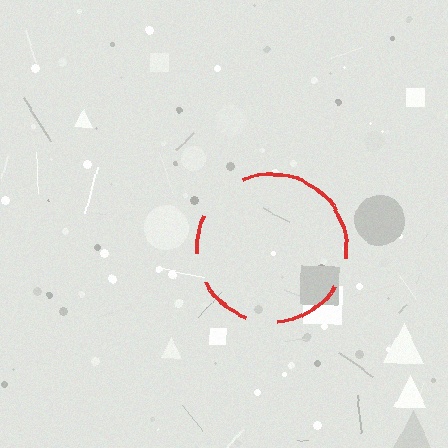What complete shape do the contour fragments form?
The contour fragments form a circle.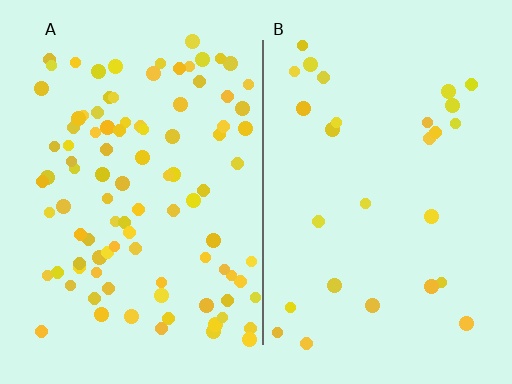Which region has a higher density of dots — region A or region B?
A (the left).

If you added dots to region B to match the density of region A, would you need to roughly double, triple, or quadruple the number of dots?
Approximately triple.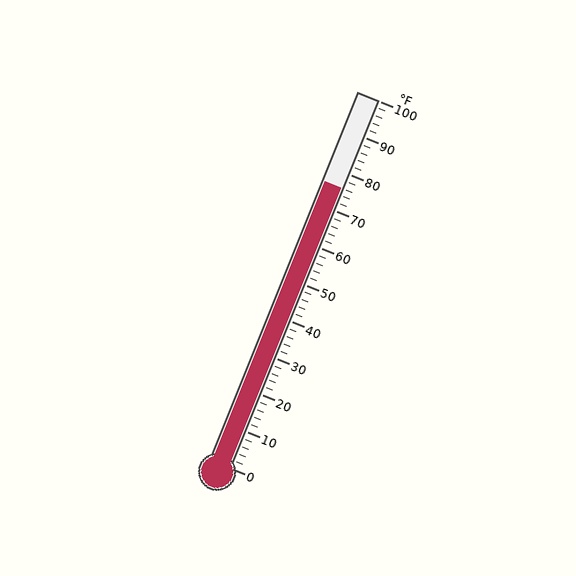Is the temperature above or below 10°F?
The temperature is above 10°F.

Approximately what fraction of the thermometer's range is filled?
The thermometer is filled to approximately 75% of its range.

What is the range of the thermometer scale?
The thermometer scale ranges from 0°F to 100°F.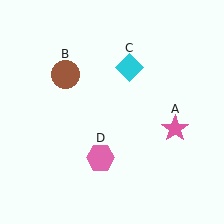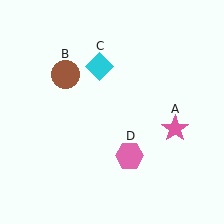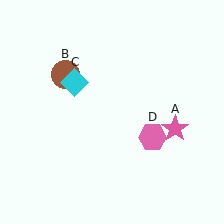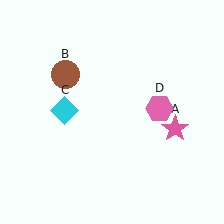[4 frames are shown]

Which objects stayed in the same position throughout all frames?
Pink star (object A) and brown circle (object B) remained stationary.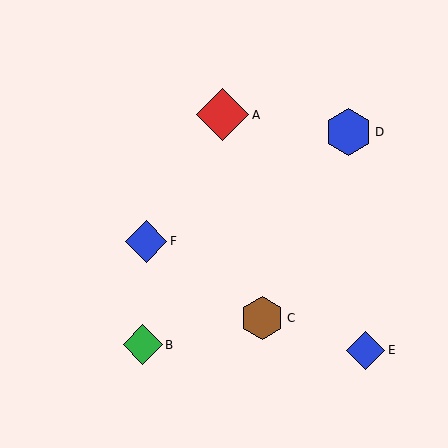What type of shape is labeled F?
Shape F is a blue diamond.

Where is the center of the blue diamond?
The center of the blue diamond is at (146, 241).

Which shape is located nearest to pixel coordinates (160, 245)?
The blue diamond (labeled F) at (146, 241) is nearest to that location.